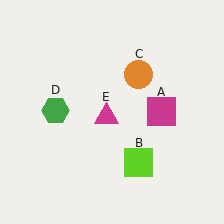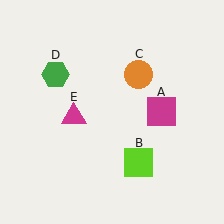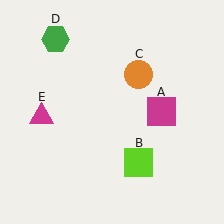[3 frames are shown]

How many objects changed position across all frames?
2 objects changed position: green hexagon (object D), magenta triangle (object E).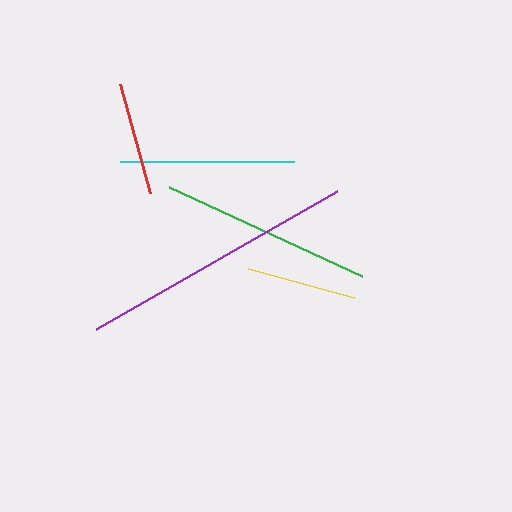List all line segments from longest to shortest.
From longest to shortest: purple, green, cyan, red, yellow.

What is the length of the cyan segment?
The cyan segment is approximately 174 pixels long.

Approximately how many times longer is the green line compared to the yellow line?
The green line is approximately 1.9 times the length of the yellow line.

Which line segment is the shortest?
The yellow line is the shortest at approximately 110 pixels.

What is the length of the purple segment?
The purple segment is approximately 278 pixels long.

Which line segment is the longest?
The purple line is the longest at approximately 278 pixels.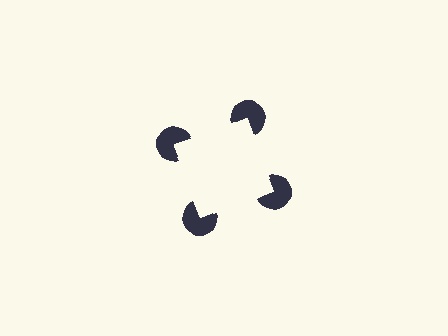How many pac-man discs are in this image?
There are 4 — one at each vertex of the illusory square.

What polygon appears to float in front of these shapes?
An illusory square — its edges are inferred from the aligned wedge cuts in the pac-man discs, not physically drawn.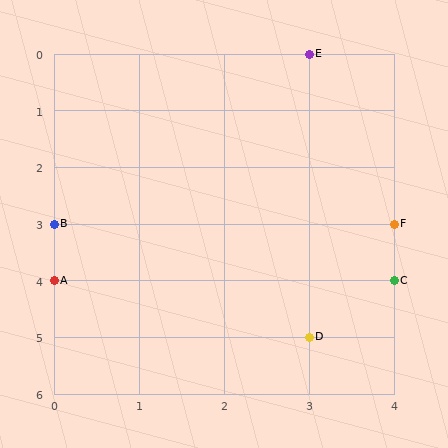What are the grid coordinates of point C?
Point C is at grid coordinates (4, 4).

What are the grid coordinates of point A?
Point A is at grid coordinates (0, 4).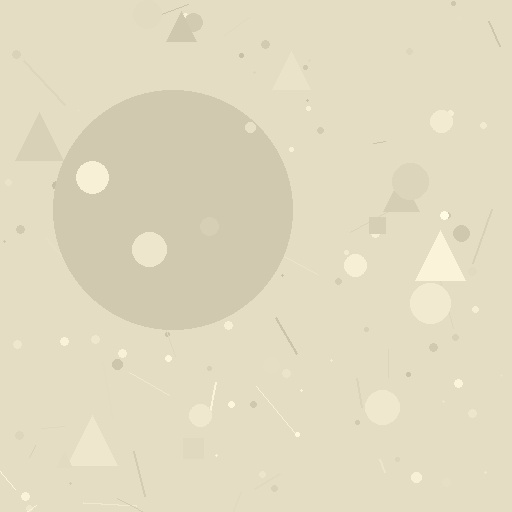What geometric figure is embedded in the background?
A circle is embedded in the background.